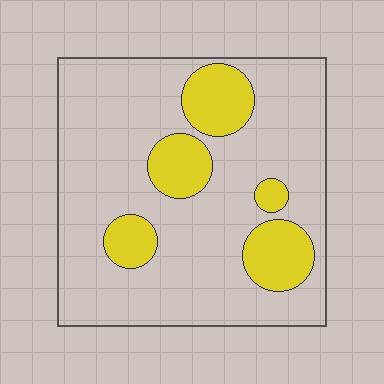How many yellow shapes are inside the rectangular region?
5.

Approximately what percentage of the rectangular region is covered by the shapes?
Approximately 20%.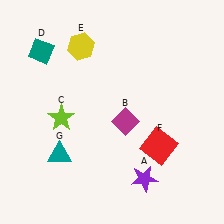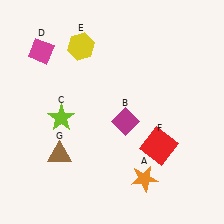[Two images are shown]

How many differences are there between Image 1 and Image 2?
There are 3 differences between the two images.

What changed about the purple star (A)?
In Image 1, A is purple. In Image 2, it changed to orange.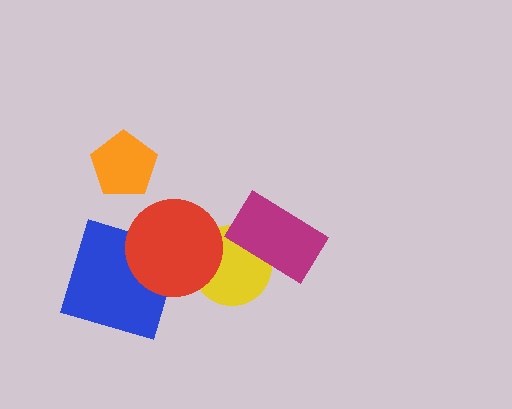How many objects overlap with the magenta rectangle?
1 object overlaps with the magenta rectangle.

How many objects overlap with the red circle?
2 objects overlap with the red circle.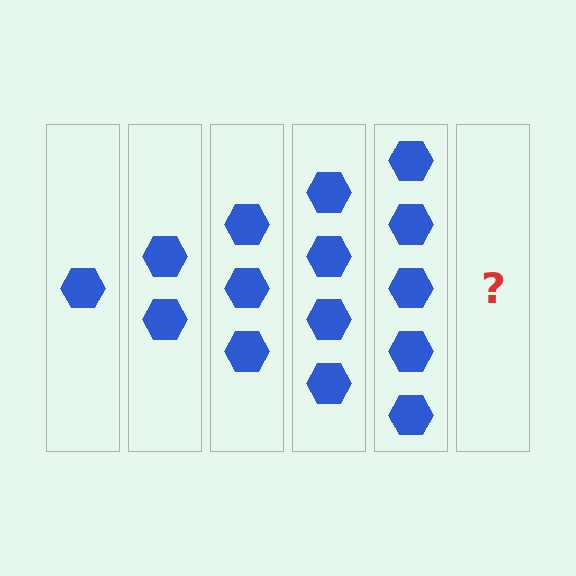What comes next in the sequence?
The next element should be 6 hexagons.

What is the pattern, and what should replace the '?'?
The pattern is that each step adds one more hexagon. The '?' should be 6 hexagons.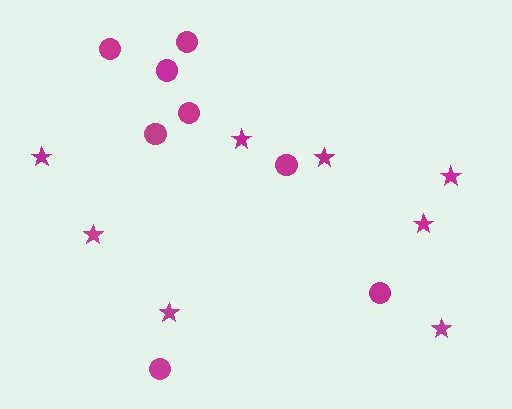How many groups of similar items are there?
There are 2 groups: one group of stars (8) and one group of circles (8).